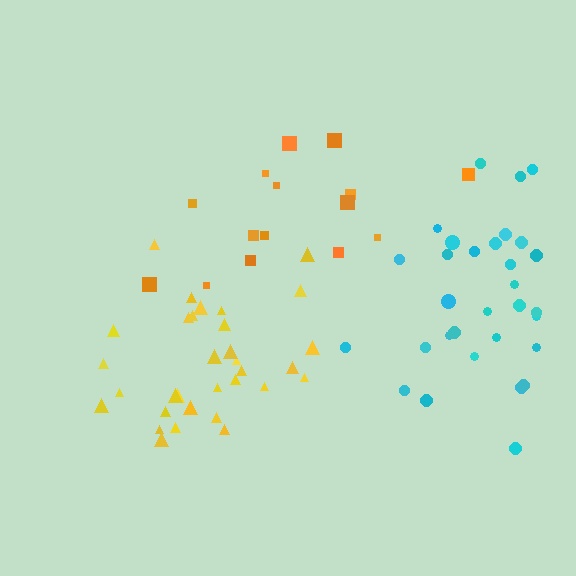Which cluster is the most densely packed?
Yellow.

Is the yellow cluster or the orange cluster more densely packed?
Yellow.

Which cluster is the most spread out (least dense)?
Orange.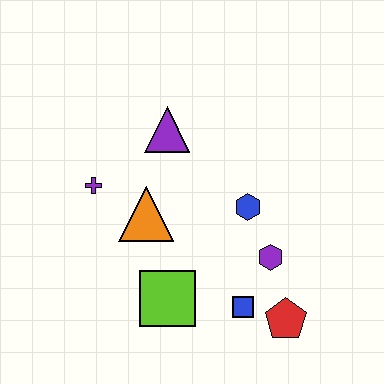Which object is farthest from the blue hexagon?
The purple cross is farthest from the blue hexagon.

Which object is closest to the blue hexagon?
The purple hexagon is closest to the blue hexagon.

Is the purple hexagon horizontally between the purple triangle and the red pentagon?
Yes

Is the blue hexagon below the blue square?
No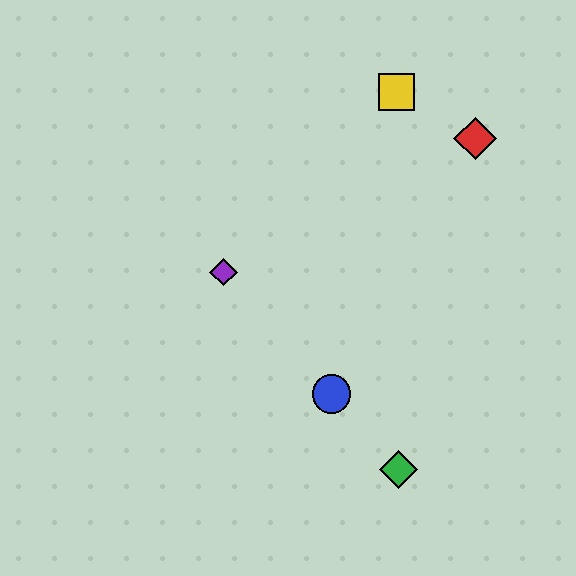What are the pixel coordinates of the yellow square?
The yellow square is at (396, 92).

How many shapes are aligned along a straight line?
3 shapes (the blue circle, the green diamond, the purple diamond) are aligned along a straight line.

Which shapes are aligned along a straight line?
The blue circle, the green diamond, the purple diamond are aligned along a straight line.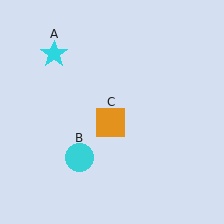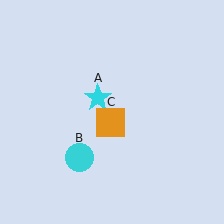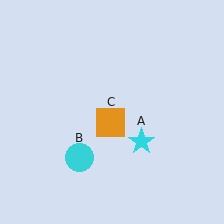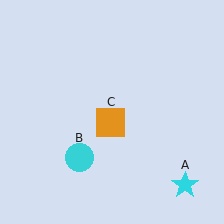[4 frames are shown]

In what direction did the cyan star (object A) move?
The cyan star (object A) moved down and to the right.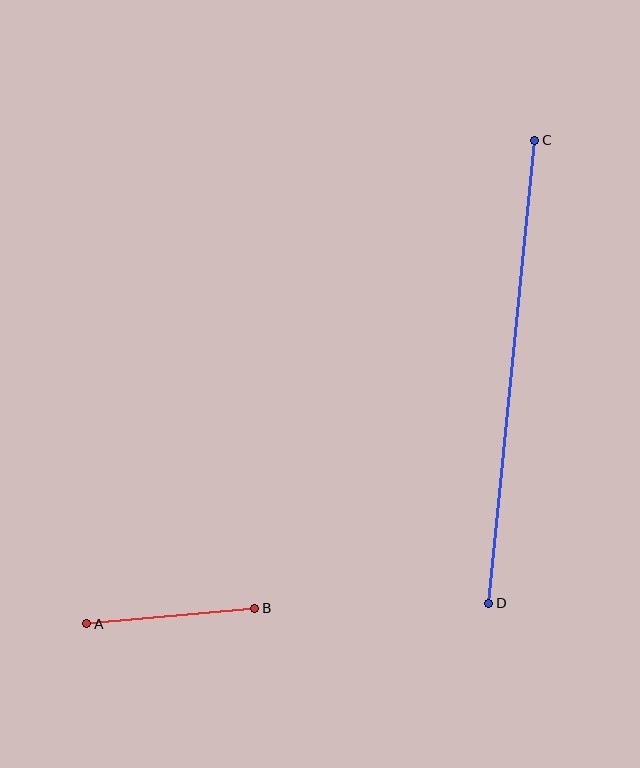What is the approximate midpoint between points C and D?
The midpoint is at approximately (512, 372) pixels.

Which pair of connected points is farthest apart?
Points C and D are farthest apart.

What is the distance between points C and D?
The distance is approximately 465 pixels.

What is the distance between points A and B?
The distance is approximately 169 pixels.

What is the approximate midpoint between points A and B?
The midpoint is at approximately (171, 616) pixels.